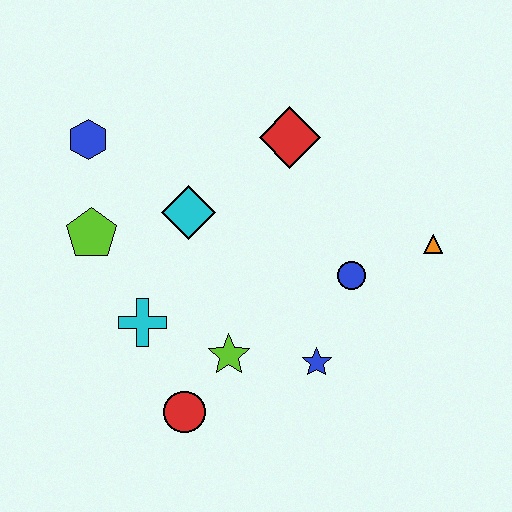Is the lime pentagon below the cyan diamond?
Yes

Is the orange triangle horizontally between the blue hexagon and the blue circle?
No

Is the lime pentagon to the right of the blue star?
No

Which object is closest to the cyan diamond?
The lime pentagon is closest to the cyan diamond.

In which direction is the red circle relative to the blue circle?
The red circle is to the left of the blue circle.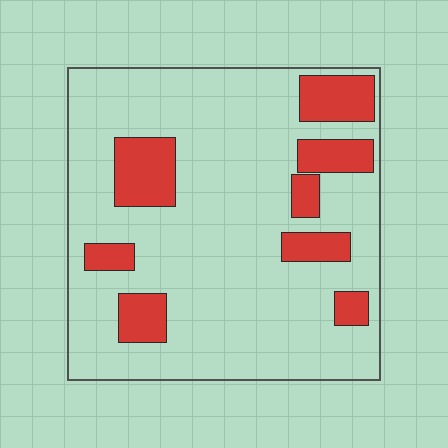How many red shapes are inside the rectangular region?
8.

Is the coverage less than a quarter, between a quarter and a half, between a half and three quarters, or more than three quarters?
Less than a quarter.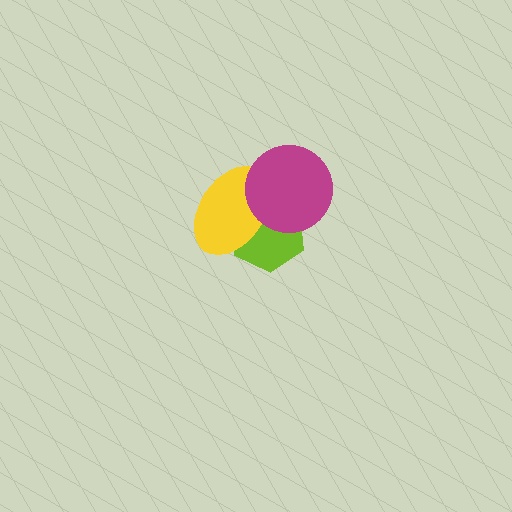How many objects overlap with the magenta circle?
2 objects overlap with the magenta circle.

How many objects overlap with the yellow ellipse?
2 objects overlap with the yellow ellipse.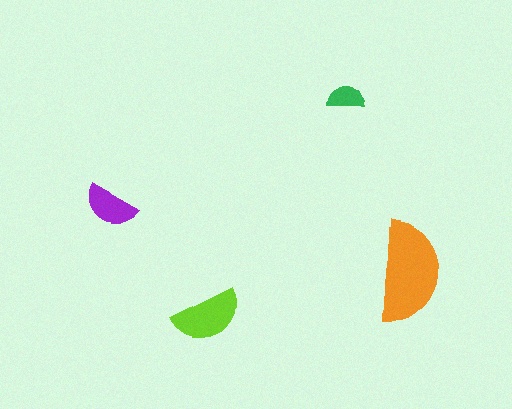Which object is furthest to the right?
The orange semicircle is rightmost.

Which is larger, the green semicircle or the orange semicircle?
The orange one.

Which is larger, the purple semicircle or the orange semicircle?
The orange one.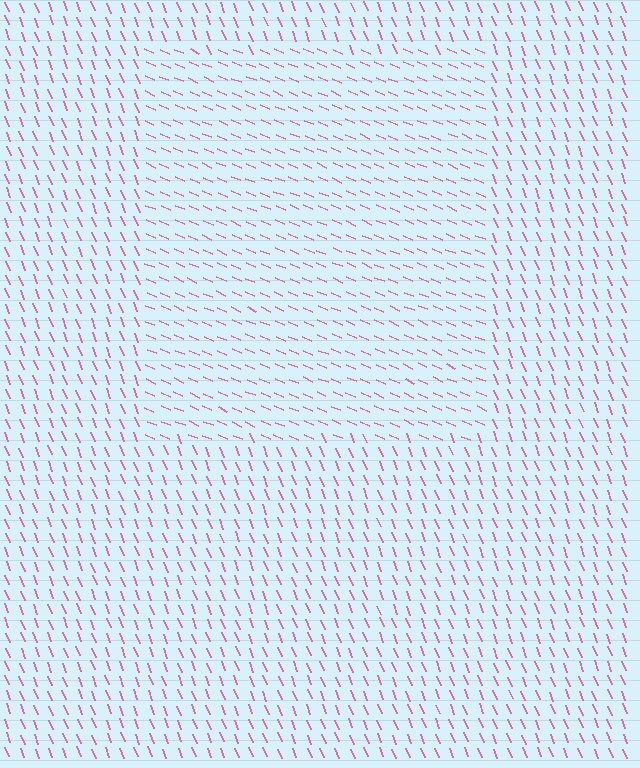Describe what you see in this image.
The image is filled with small pink line segments. A rectangle region in the image has lines oriented differently from the surrounding lines, creating a visible texture boundary.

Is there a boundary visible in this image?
Yes, there is a texture boundary formed by a change in line orientation.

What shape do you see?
I see a rectangle.